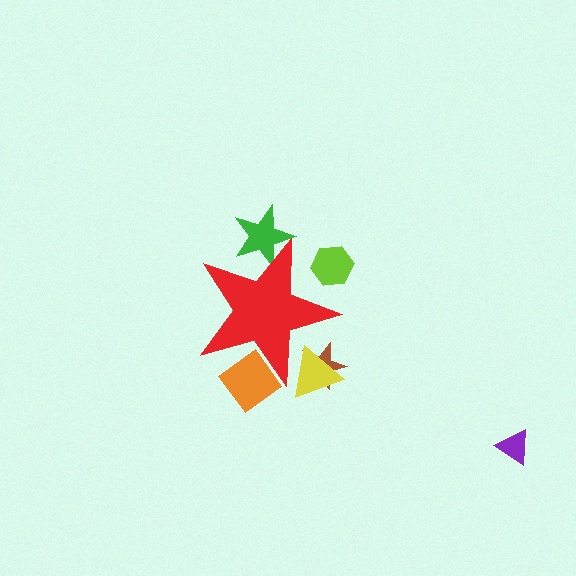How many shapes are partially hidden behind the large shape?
5 shapes are partially hidden.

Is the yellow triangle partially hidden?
Yes, the yellow triangle is partially hidden behind the red star.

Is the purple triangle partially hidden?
No, the purple triangle is fully visible.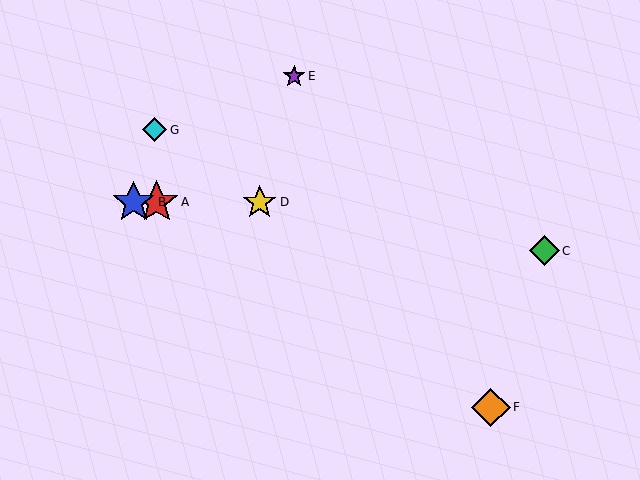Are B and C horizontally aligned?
No, B is at y≈202 and C is at y≈251.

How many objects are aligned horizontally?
3 objects (A, B, D) are aligned horizontally.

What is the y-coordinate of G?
Object G is at y≈130.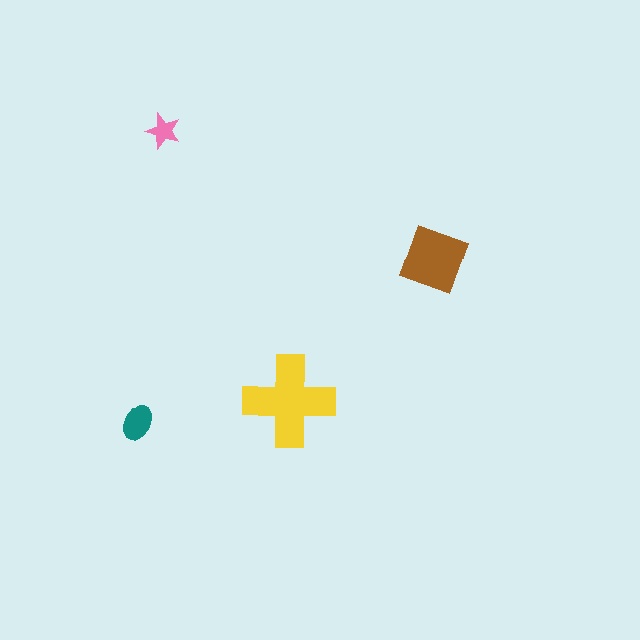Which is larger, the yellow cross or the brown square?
The yellow cross.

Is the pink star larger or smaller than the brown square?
Smaller.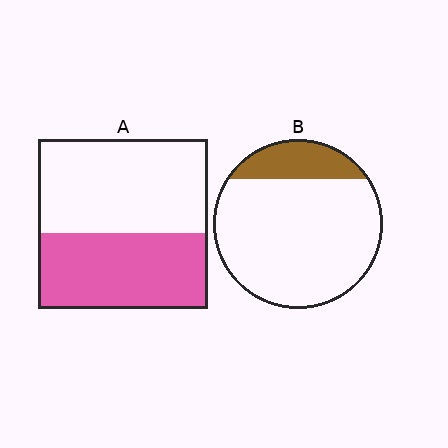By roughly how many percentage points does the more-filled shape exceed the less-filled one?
By roughly 25 percentage points (A over B).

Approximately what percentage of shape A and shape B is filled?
A is approximately 45% and B is approximately 20%.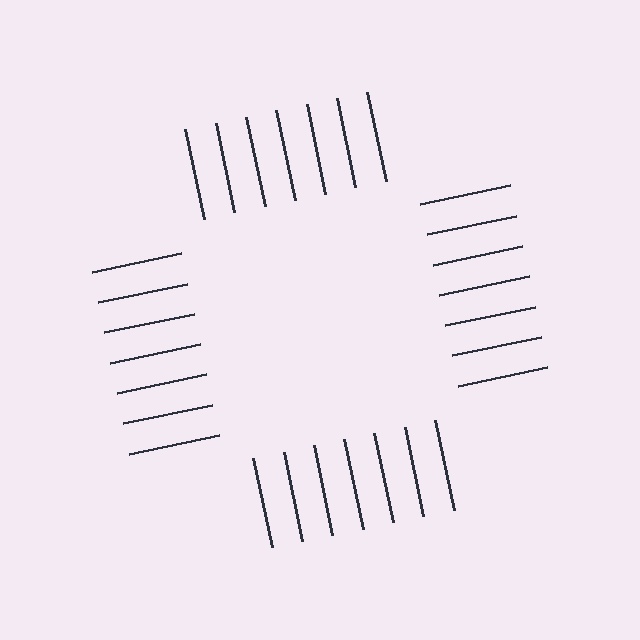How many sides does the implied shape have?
4 sides — the line-ends trace a square.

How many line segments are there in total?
28 — 7 along each of the 4 edges.